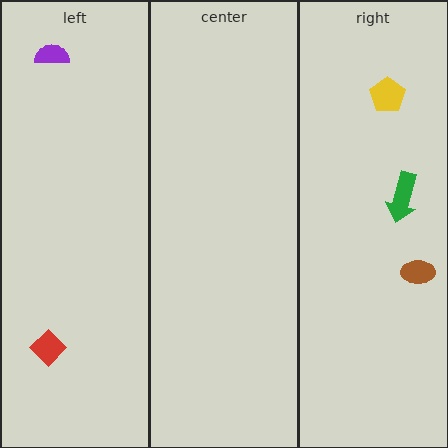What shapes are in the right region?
The yellow pentagon, the green arrow, the brown ellipse.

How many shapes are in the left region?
2.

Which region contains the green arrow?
The right region.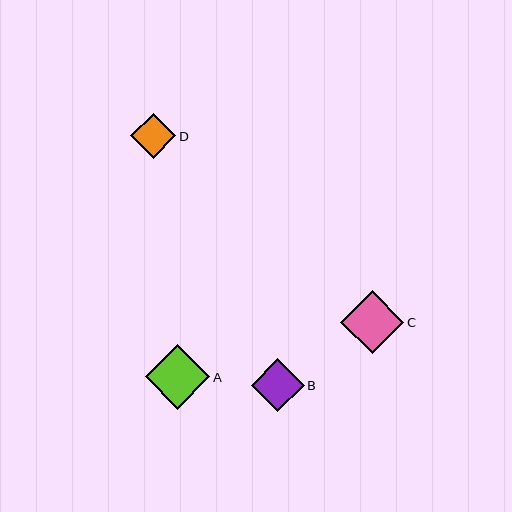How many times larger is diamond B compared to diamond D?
Diamond B is approximately 1.2 times the size of diamond D.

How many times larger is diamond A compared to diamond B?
Diamond A is approximately 1.2 times the size of diamond B.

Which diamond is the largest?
Diamond A is the largest with a size of approximately 64 pixels.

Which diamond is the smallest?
Diamond D is the smallest with a size of approximately 45 pixels.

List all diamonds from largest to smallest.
From largest to smallest: A, C, B, D.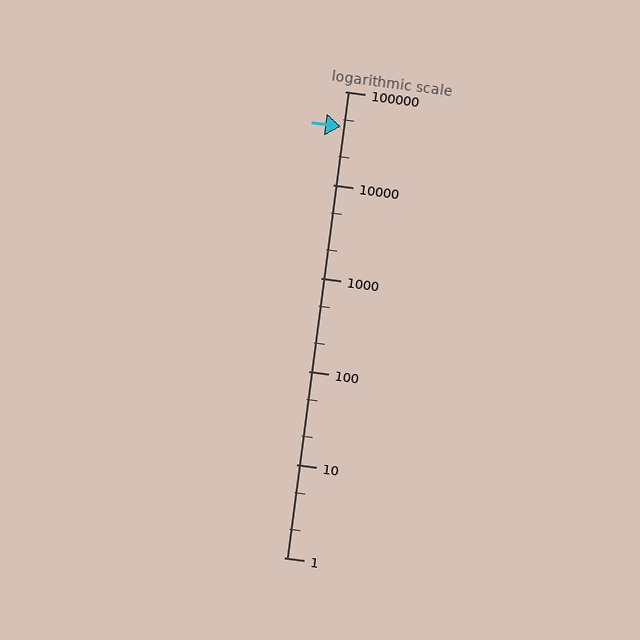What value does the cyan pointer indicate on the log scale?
The pointer indicates approximately 42000.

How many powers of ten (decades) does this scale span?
The scale spans 5 decades, from 1 to 100000.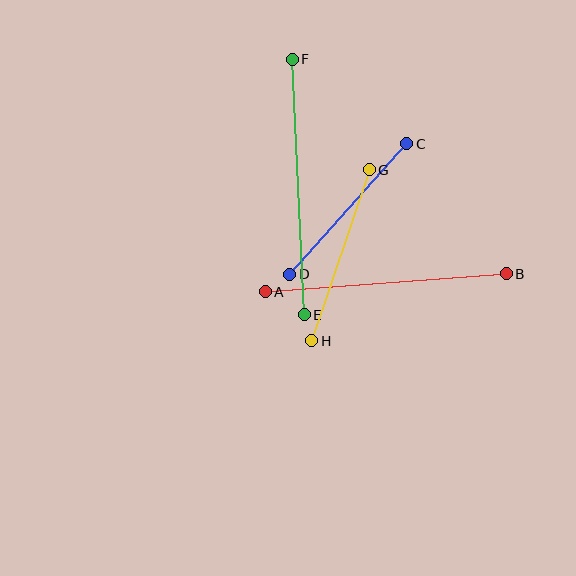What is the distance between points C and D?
The distance is approximately 175 pixels.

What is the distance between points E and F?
The distance is approximately 256 pixels.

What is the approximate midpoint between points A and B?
The midpoint is at approximately (386, 283) pixels.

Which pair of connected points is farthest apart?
Points E and F are farthest apart.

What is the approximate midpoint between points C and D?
The midpoint is at approximately (348, 209) pixels.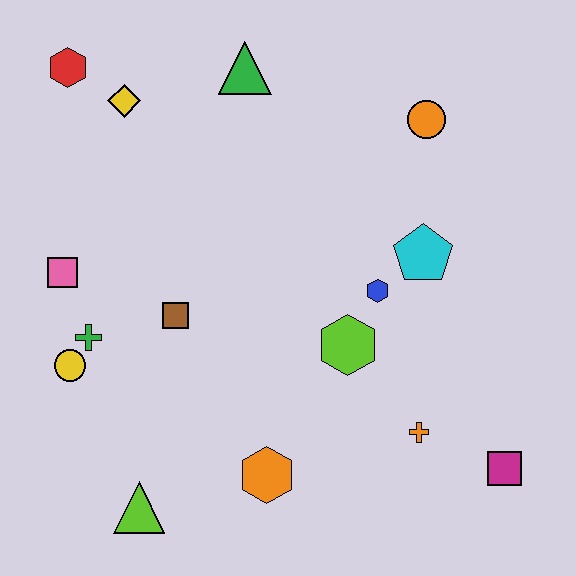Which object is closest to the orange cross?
The magenta square is closest to the orange cross.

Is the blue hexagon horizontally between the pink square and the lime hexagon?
No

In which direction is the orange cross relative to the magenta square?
The orange cross is to the left of the magenta square.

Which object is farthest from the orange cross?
The red hexagon is farthest from the orange cross.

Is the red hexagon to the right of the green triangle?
No